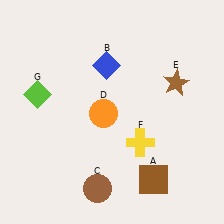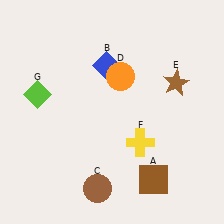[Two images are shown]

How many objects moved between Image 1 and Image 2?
1 object moved between the two images.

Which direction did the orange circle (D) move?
The orange circle (D) moved up.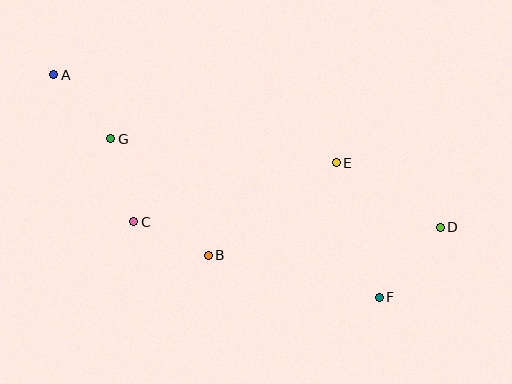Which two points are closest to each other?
Points B and C are closest to each other.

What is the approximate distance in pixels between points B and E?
The distance between B and E is approximately 158 pixels.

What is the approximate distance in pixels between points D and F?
The distance between D and F is approximately 93 pixels.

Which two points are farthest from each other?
Points A and D are farthest from each other.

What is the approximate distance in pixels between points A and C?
The distance between A and C is approximately 167 pixels.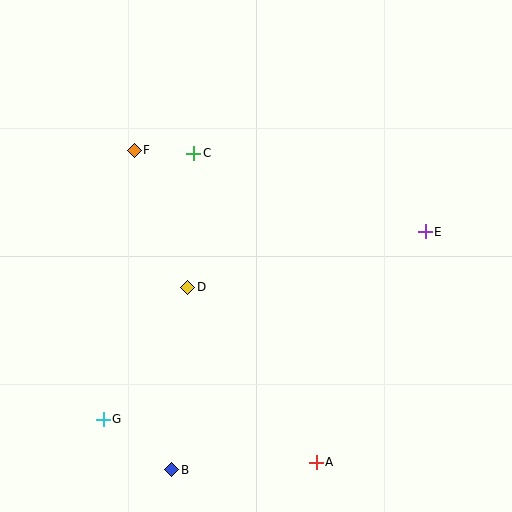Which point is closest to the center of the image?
Point D at (188, 287) is closest to the center.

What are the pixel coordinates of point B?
Point B is at (172, 470).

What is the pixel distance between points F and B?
The distance between F and B is 322 pixels.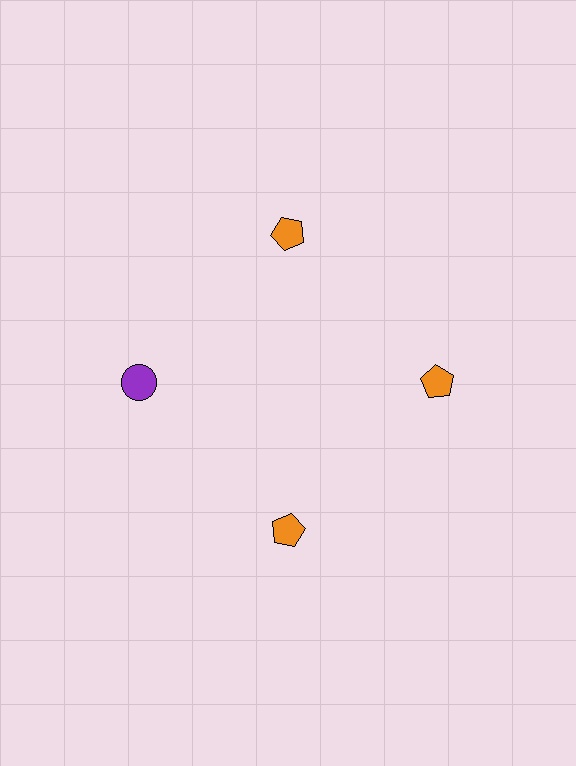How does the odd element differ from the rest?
It differs in both color (purple instead of orange) and shape (circle instead of pentagon).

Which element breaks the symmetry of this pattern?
The purple circle at roughly the 9 o'clock position breaks the symmetry. All other shapes are orange pentagons.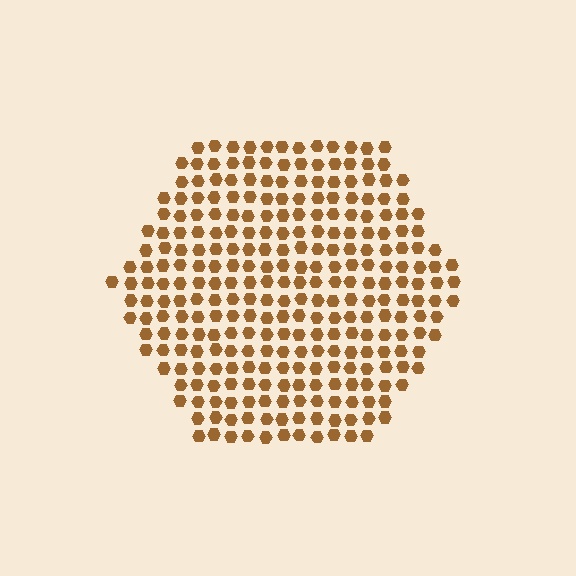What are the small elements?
The small elements are hexagons.